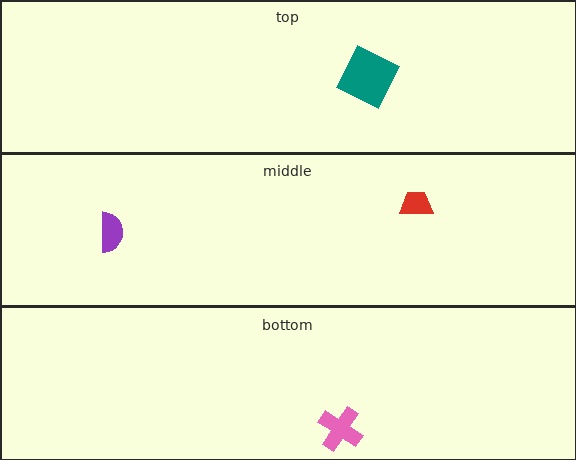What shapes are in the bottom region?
The pink cross.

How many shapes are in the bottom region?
1.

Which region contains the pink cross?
The bottom region.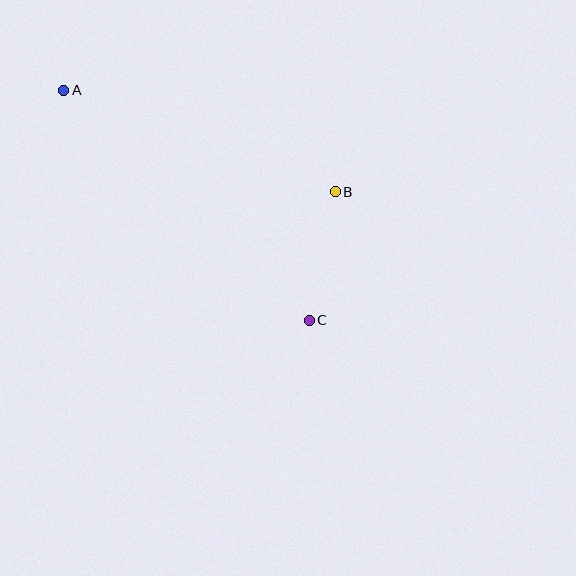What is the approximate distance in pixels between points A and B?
The distance between A and B is approximately 290 pixels.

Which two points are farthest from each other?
Points A and C are farthest from each other.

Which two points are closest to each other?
Points B and C are closest to each other.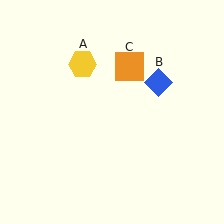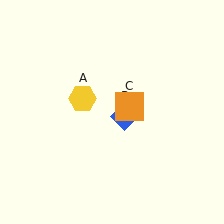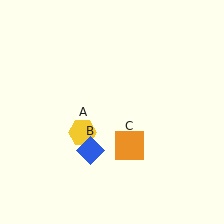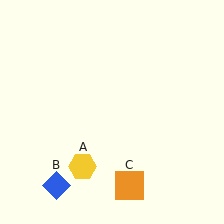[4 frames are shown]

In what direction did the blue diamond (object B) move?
The blue diamond (object B) moved down and to the left.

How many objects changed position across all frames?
3 objects changed position: yellow hexagon (object A), blue diamond (object B), orange square (object C).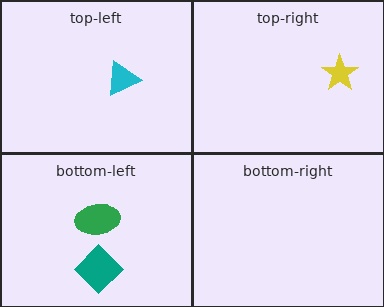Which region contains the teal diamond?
The bottom-left region.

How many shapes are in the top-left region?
1.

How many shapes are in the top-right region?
1.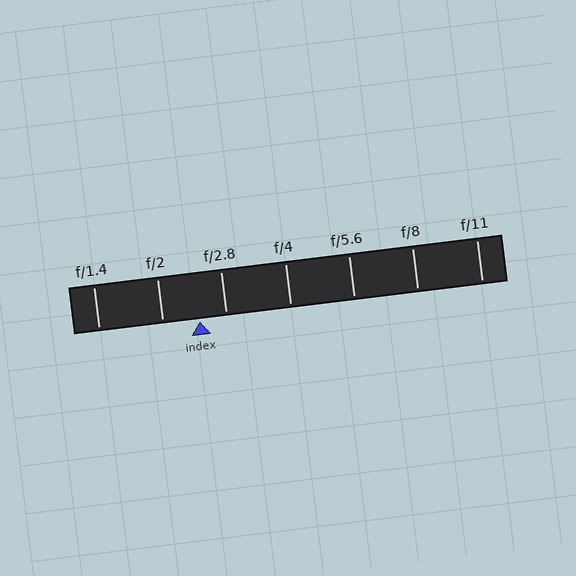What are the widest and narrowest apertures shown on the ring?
The widest aperture shown is f/1.4 and the narrowest is f/11.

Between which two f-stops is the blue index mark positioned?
The index mark is between f/2 and f/2.8.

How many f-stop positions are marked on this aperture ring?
There are 7 f-stop positions marked.